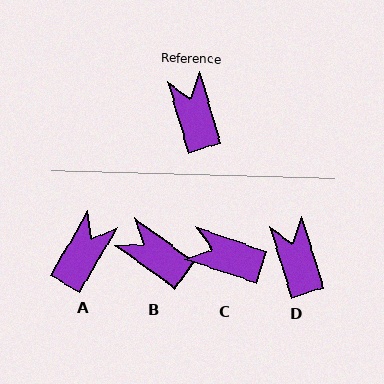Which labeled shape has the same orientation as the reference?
D.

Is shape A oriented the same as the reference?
No, it is off by about 47 degrees.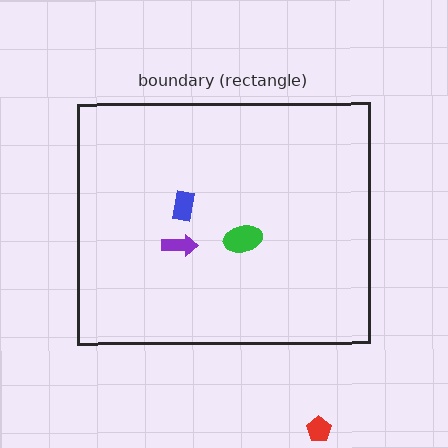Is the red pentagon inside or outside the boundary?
Outside.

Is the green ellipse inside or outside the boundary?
Inside.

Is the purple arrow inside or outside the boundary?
Inside.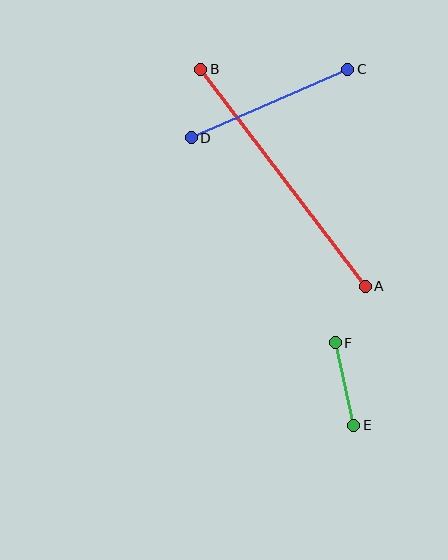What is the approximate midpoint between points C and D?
The midpoint is at approximately (269, 104) pixels.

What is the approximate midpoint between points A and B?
The midpoint is at approximately (283, 178) pixels.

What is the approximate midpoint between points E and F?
The midpoint is at approximately (345, 384) pixels.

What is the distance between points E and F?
The distance is approximately 84 pixels.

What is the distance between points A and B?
The distance is approximately 272 pixels.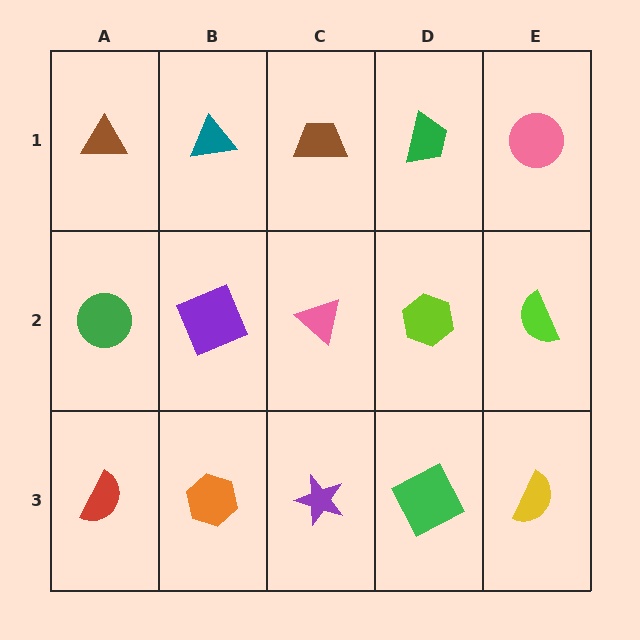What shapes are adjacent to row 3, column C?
A pink triangle (row 2, column C), an orange hexagon (row 3, column B), a green square (row 3, column D).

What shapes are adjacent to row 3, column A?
A green circle (row 2, column A), an orange hexagon (row 3, column B).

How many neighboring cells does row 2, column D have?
4.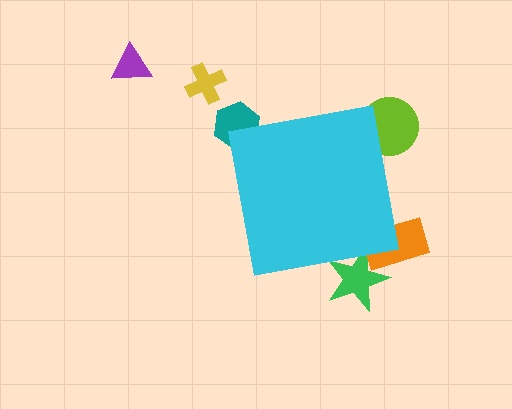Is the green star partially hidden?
Yes, the green star is partially hidden behind the cyan square.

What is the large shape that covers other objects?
A cyan square.